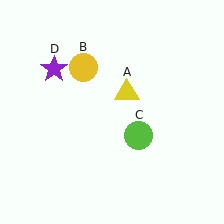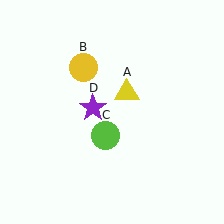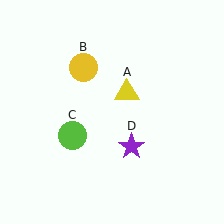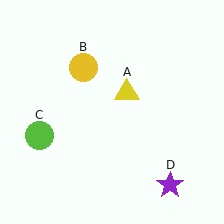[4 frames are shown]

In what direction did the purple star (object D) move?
The purple star (object D) moved down and to the right.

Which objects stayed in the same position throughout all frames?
Yellow triangle (object A) and yellow circle (object B) remained stationary.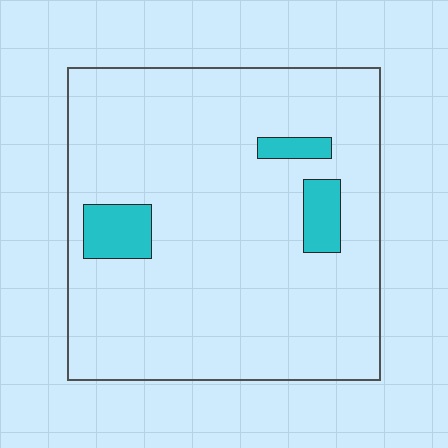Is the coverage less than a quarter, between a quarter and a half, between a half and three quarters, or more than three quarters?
Less than a quarter.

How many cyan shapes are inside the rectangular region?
3.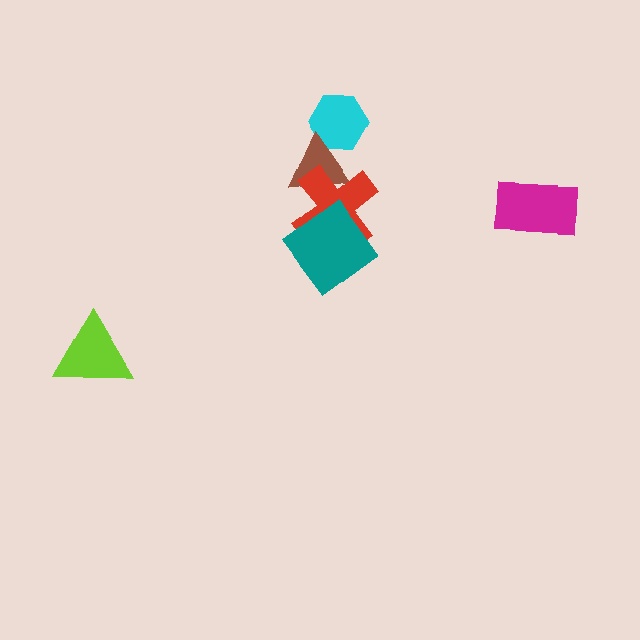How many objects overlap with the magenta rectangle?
0 objects overlap with the magenta rectangle.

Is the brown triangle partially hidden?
Yes, it is partially covered by another shape.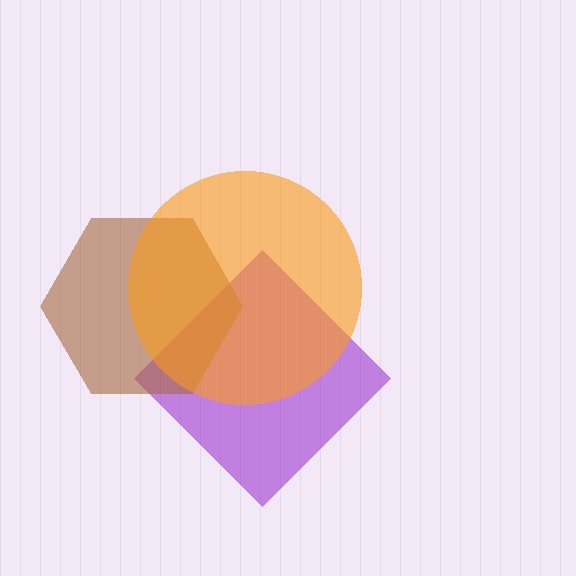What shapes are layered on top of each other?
The layered shapes are: a purple diamond, a brown hexagon, an orange circle.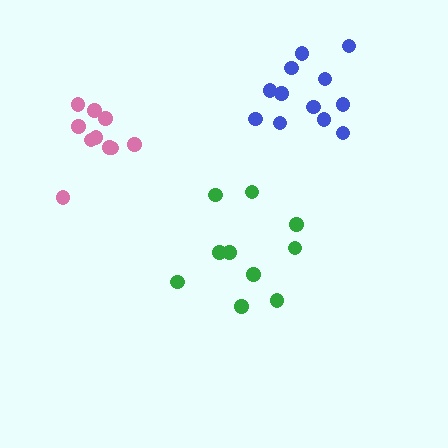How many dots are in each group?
Group 1: 10 dots, Group 2: 12 dots, Group 3: 10 dots (32 total).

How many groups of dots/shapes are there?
There are 3 groups.